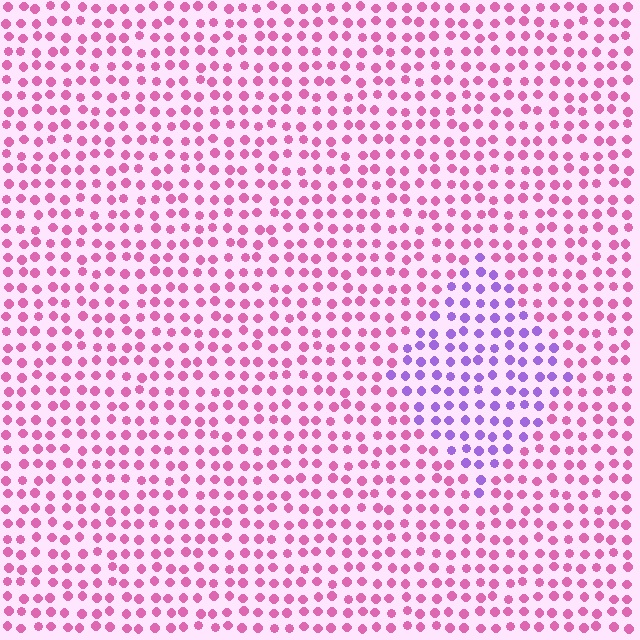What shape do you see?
I see a diamond.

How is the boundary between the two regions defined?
The boundary is defined purely by a slight shift in hue (about 54 degrees). Spacing, size, and orientation are identical on both sides.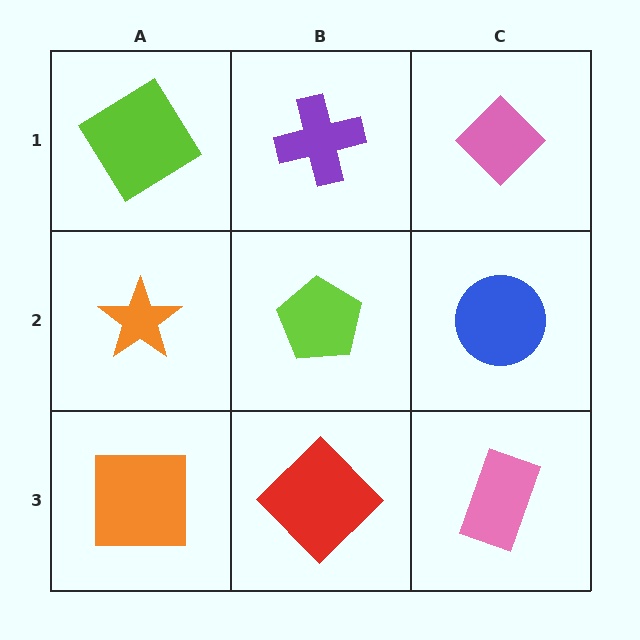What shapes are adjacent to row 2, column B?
A purple cross (row 1, column B), a red diamond (row 3, column B), an orange star (row 2, column A), a blue circle (row 2, column C).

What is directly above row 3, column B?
A lime pentagon.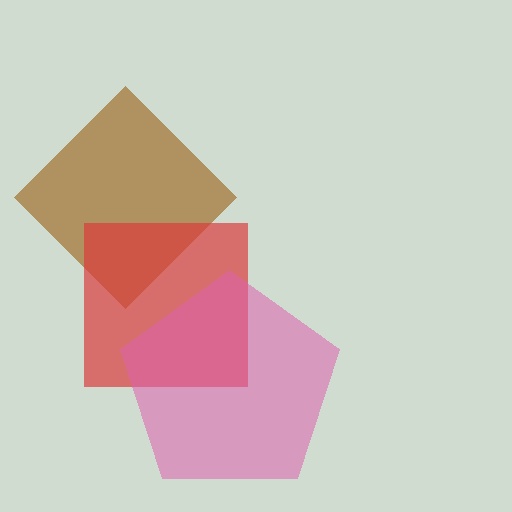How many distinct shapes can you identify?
There are 3 distinct shapes: a brown diamond, a red square, a pink pentagon.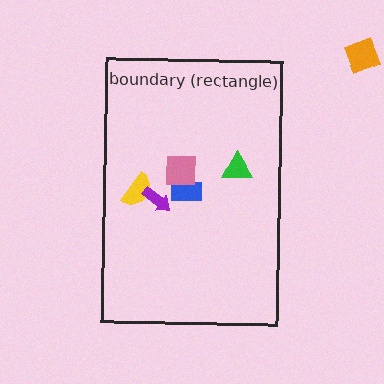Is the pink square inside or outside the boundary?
Inside.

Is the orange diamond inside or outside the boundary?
Outside.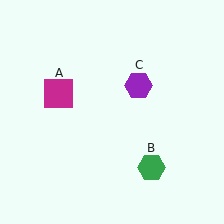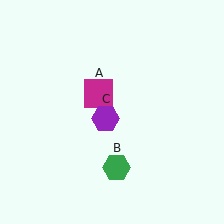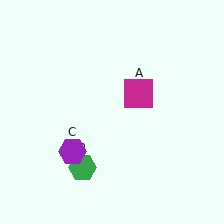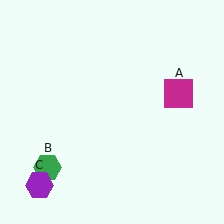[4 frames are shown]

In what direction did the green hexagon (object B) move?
The green hexagon (object B) moved left.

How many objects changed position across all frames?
3 objects changed position: magenta square (object A), green hexagon (object B), purple hexagon (object C).